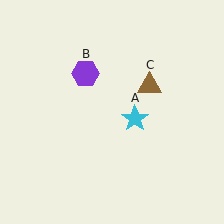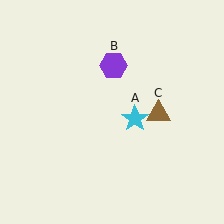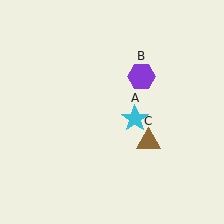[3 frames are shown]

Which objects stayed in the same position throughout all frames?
Cyan star (object A) remained stationary.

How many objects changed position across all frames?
2 objects changed position: purple hexagon (object B), brown triangle (object C).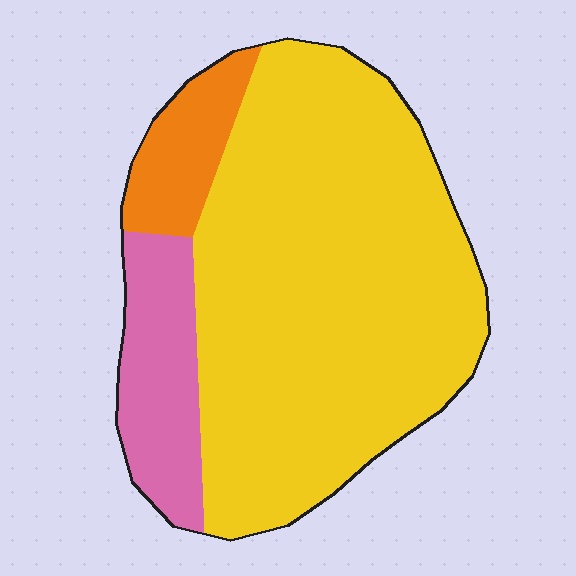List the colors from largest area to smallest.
From largest to smallest: yellow, pink, orange.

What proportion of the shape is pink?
Pink takes up less than a sixth of the shape.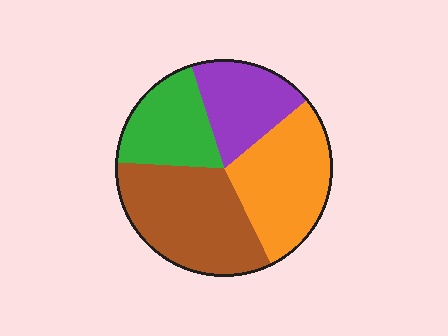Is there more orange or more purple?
Orange.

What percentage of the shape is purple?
Purple takes up between a sixth and a third of the shape.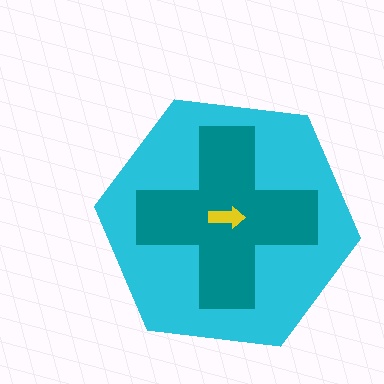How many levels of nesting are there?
3.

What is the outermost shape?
The cyan hexagon.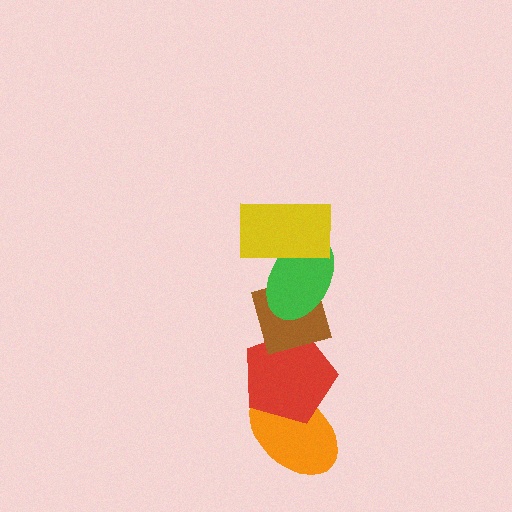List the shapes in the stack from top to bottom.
From top to bottom: the yellow rectangle, the green ellipse, the brown diamond, the red pentagon, the orange ellipse.